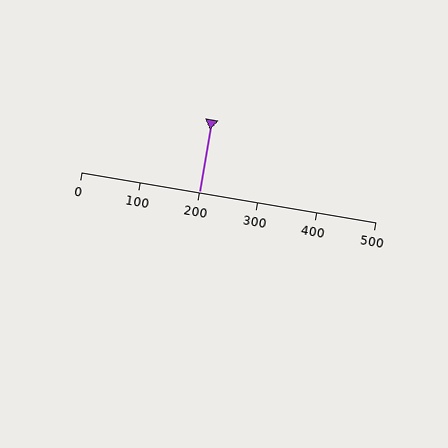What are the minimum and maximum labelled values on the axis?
The axis runs from 0 to 500.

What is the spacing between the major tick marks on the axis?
The major ticks are spaced 100 apart.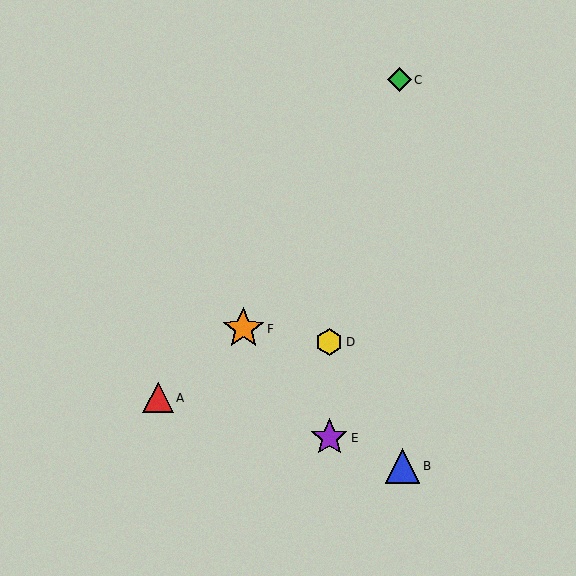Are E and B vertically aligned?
No, E is at x≈329 and B is at x≈403.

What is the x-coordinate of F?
Object F is at x≈243.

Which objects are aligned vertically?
Objects D, E are aligned vertically.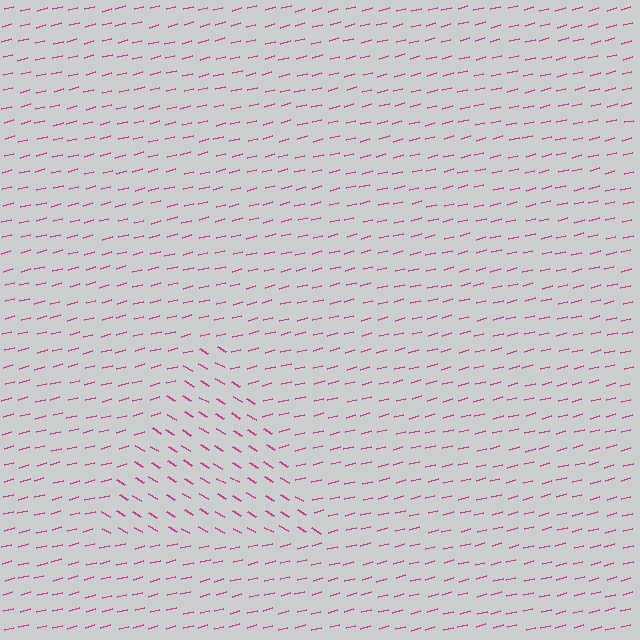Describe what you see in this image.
The image is filled with small magenta line segments. A triangle region in the image has lines oriented differently from the surrounding lines, creating a visible texture boundary.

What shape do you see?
I see a triangle.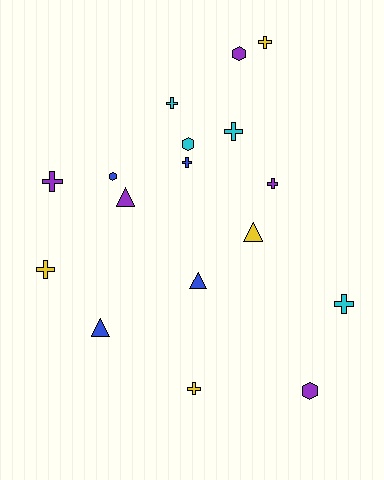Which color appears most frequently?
Purple, with 5 objects.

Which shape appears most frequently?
Cross, with 9 objects.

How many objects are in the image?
There are 17 objects.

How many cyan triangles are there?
There are no cyan triangles.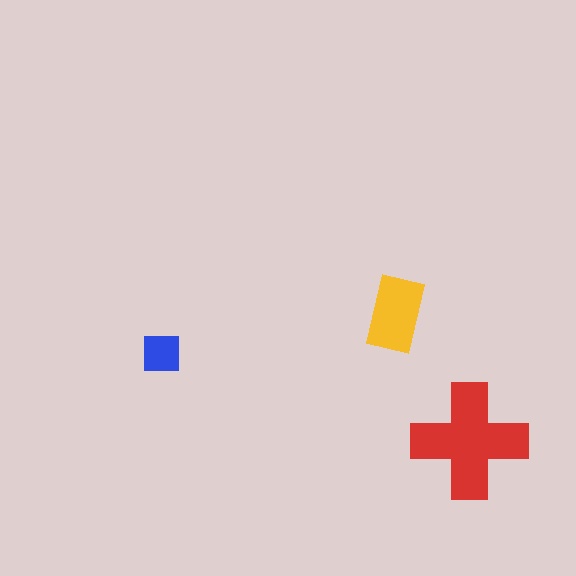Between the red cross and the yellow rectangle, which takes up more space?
The red cross.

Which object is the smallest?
The blue square.